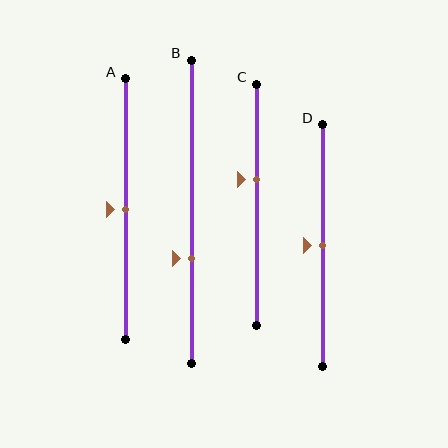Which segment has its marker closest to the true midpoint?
Segment A has its marker closest to the true midpoint.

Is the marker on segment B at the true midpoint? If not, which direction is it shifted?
No, the marker on segment B is shifted downward by about 15% of the segment length.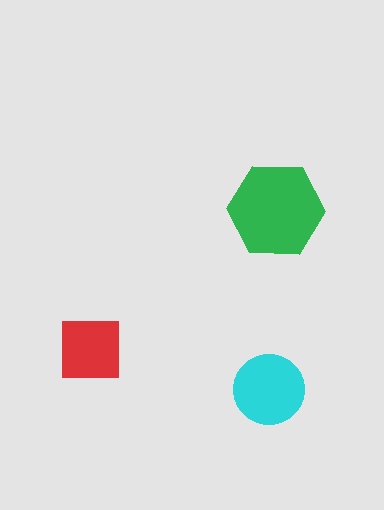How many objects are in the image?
There are 3 objects in the image.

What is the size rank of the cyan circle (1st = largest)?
2nd.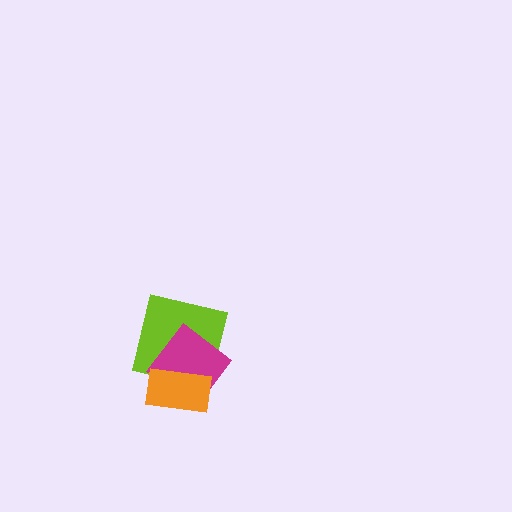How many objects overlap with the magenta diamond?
2 objects overlap with the magenta diamond.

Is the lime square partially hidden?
Yes, it is partially covered by another shape.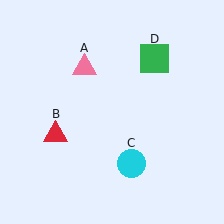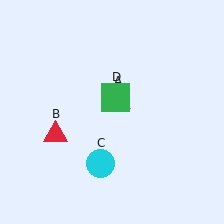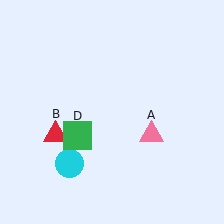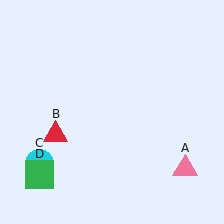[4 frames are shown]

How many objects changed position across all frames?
3 objects changed position: pink triangle (object A), cyan circle (object C), green square (object D).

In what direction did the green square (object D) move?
The green square (object D) moved down and to the left.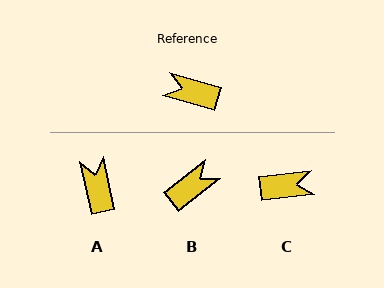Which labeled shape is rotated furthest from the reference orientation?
C, about 157 degrees away.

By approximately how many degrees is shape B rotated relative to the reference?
Approximately 127 degrees clockwise.